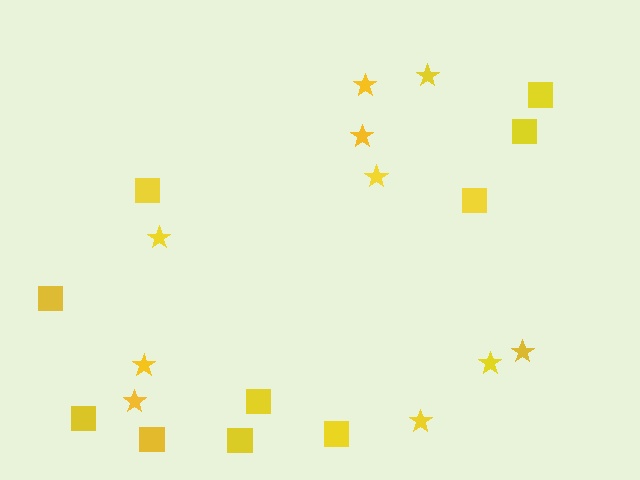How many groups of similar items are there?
There are 2 groups: one group of squares (10) and one group of stars (10).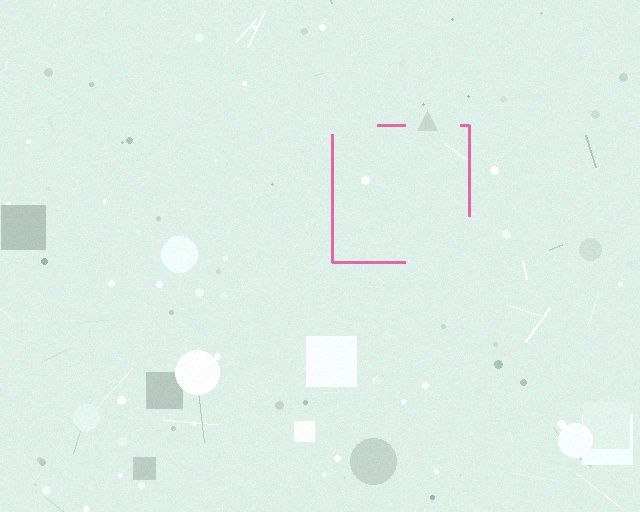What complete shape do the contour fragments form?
The contour fragments form a square.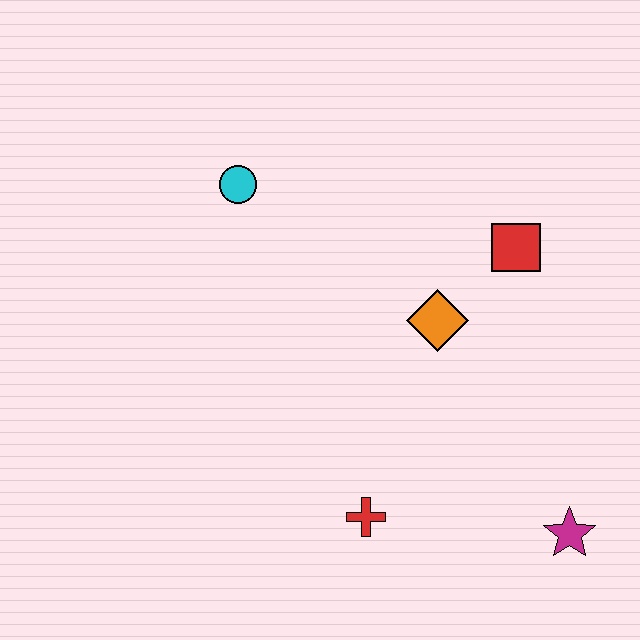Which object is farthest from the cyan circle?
The magenta star is farthest from the cyan circle.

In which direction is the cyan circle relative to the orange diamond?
The cyan circle is to the left of the orange diamond.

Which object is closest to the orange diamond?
The red square is closest to the orange diamond.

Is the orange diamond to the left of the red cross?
No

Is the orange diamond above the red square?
No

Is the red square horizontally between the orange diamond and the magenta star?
Yes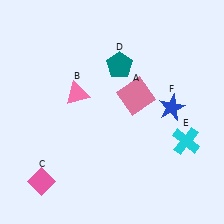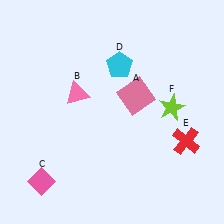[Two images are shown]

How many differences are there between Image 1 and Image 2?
There are 3 differences between the two images.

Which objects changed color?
D changed from teal to cyan. E changed from cyan to red. F changed from blue to lime.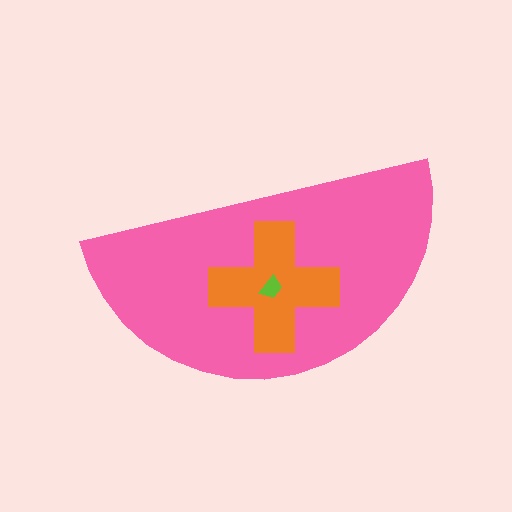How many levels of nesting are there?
3.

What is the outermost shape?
The pink semicircle.